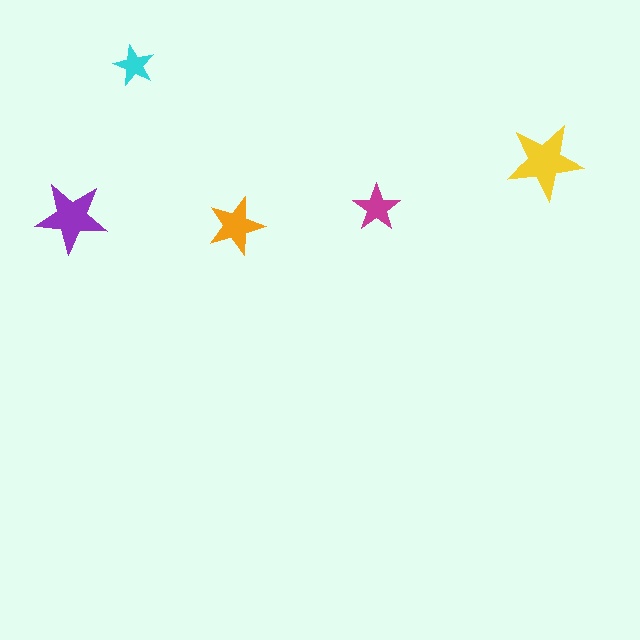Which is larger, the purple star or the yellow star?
The yellow one.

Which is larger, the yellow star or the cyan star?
The yellow one.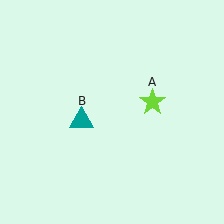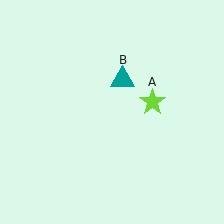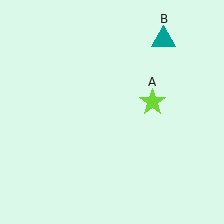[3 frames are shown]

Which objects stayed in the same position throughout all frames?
Lime star (object A) remained stationary.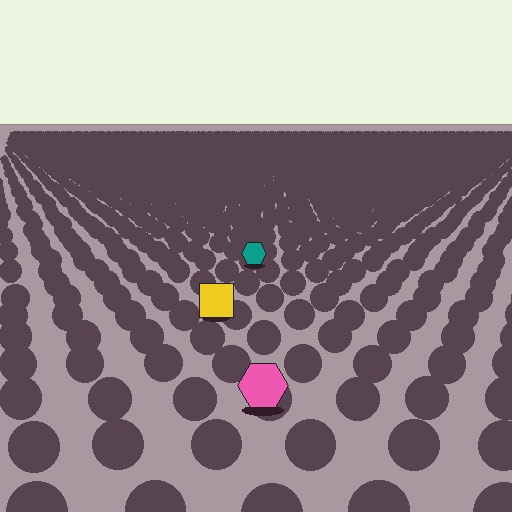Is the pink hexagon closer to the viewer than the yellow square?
Yes. The pink hexagon is closer — you can tell from the texture gradient: the ground texture is coarser near it.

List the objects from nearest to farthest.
From nearest to farthest: the pink hexagon, the yellow square, the teal hexagon.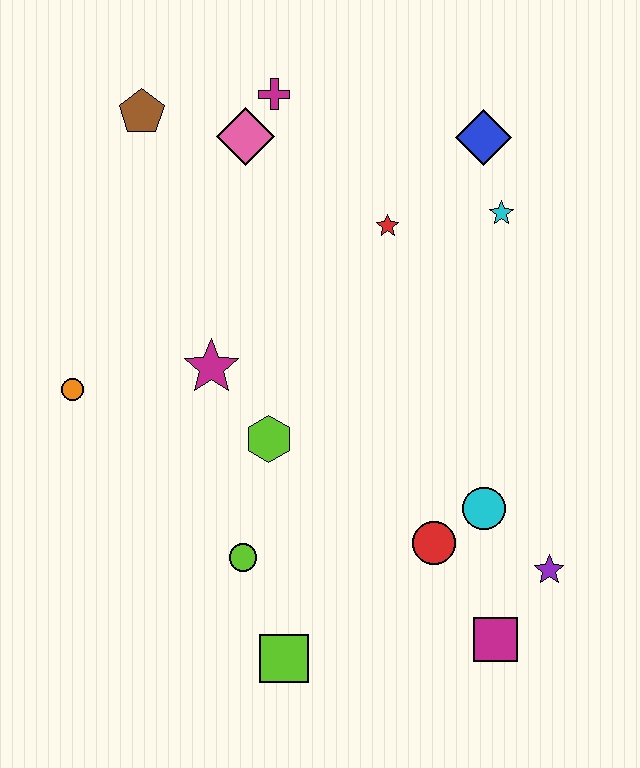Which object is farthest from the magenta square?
The brown pentagon is farthest from the magenta square.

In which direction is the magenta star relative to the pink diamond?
The magenta star is below the pink diamond.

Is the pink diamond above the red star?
Yes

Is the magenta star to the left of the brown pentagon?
No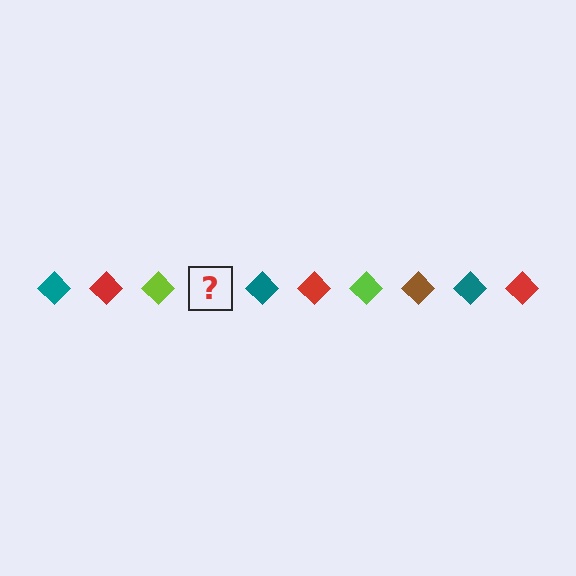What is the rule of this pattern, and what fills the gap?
The rule is that the pattern cycles through teal, red, lime, brown diamonds. The gap should be filled with a brown diamond.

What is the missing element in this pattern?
The missing element is a brown diamond.